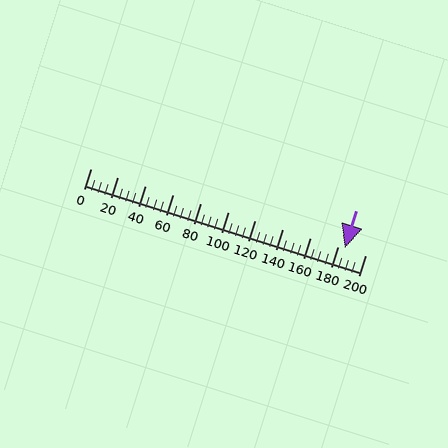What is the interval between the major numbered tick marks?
The major tick marks are spaced 20 units apart.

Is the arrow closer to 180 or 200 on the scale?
The arrow is closer to 180.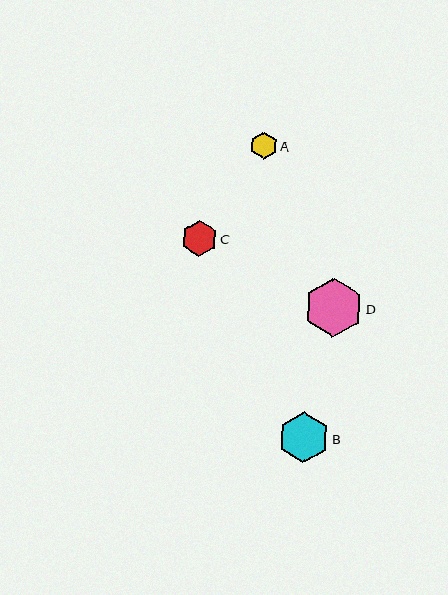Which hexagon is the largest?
Hexagon D is the largest with a size of approximately 58 pixels.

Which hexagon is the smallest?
Hexagon A is the smallest with a size of approximately 27 pixels.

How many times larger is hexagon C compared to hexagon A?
Hexagon C is approximately 1.3 times the size of hexagon A.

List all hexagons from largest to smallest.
From largest to smallest: D, B, C, A.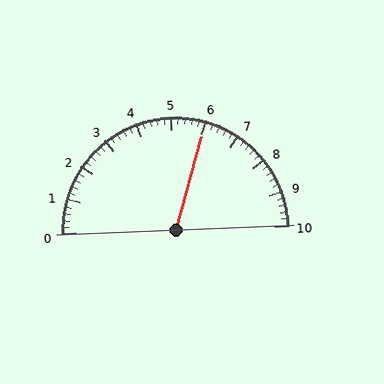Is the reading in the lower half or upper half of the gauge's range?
The reading is in the upper half of the range (0 to 10).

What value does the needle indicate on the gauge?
The needle indicates approximately 6.0.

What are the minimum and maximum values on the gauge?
The gauge ranges from 0 to 10.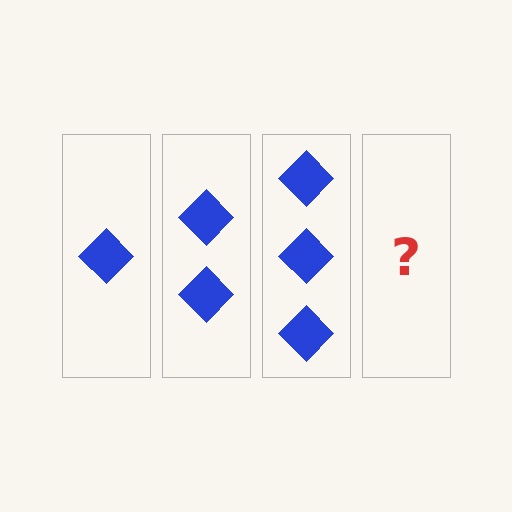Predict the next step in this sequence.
The next step is 4 diamonds.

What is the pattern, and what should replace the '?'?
The pattern is that each step adds one more diamond. The '?' should be 4 diamonds.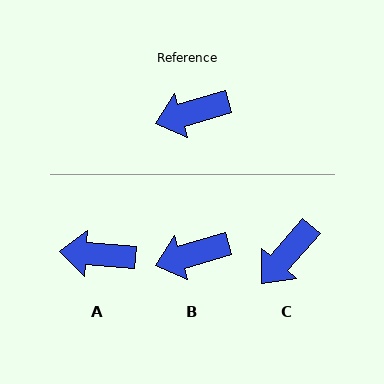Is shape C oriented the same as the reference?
No, it is off by about 32 degrees.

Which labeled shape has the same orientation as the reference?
B.